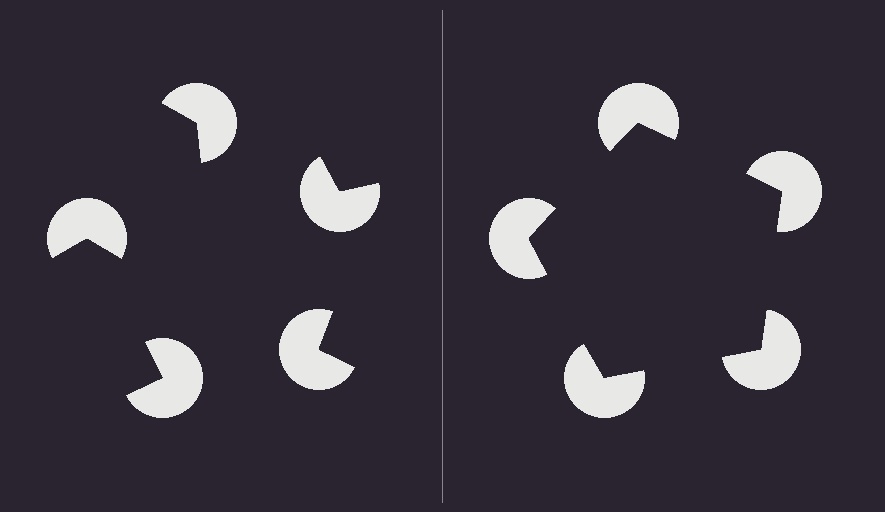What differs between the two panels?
The pac-man discs are positioned identically on both sides; only the wedge orientations differ. On the right they align to a pentagon; on the left they are misaligned.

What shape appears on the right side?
An illusory pentagon.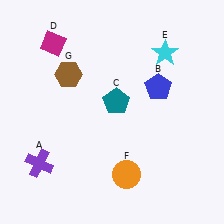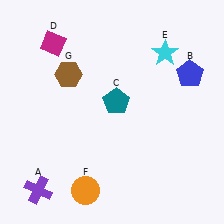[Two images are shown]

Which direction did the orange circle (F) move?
The orange circle (F) moved left.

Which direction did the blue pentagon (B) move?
The blue pentagon (B) moved right.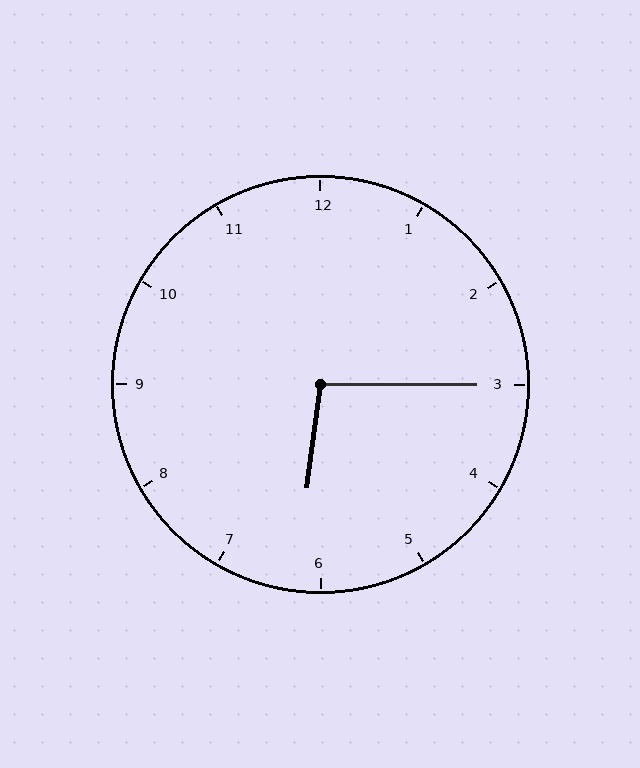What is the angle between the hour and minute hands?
Approximately 98 degrees.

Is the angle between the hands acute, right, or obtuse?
It is obtuse.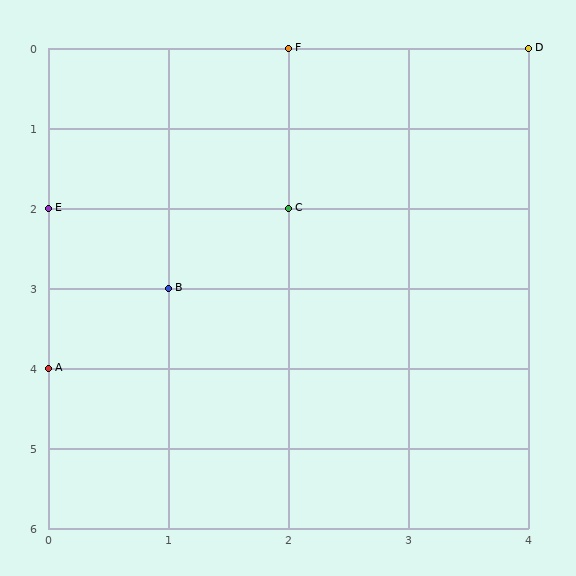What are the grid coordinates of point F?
Point F is at grid coordinates (2, 0).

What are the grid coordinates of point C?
Point C is at grid coordinates (2, 2).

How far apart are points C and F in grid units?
Points C and F are 2 rows apart.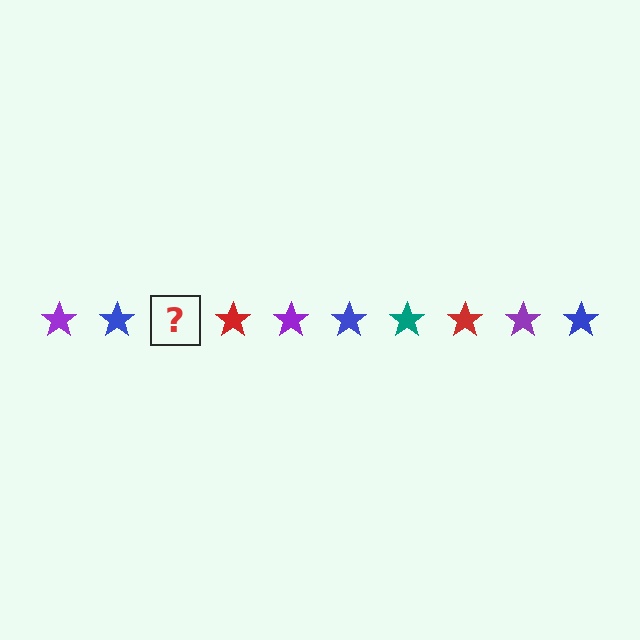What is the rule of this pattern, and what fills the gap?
The rule is that the pattern cycles through purple, blue, teal, red stars. The gap should be filled with a teal star.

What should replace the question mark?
The question mark should be replaced with a teal star.